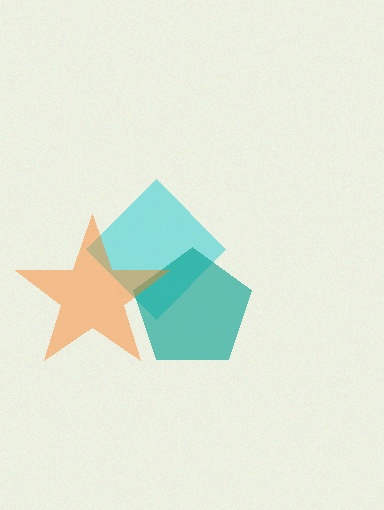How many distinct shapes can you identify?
There are 3 distinct shapes: a cyan diamond, a teal pentagon, an orange star.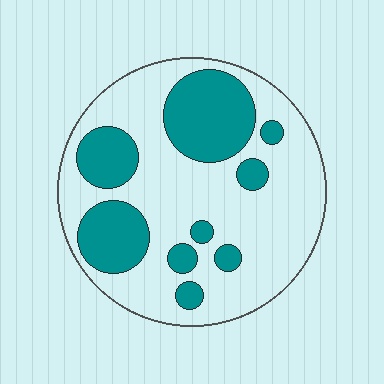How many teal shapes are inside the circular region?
9.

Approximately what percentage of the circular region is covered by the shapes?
Approximately 30%.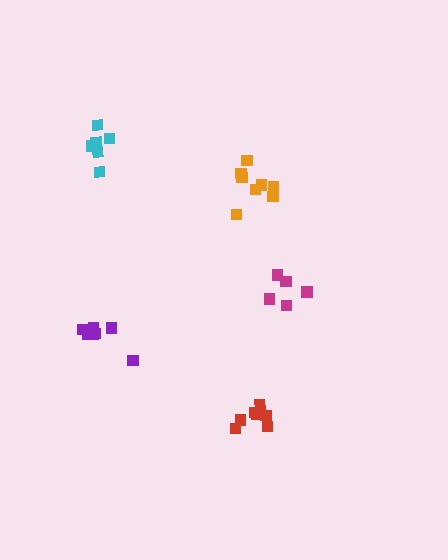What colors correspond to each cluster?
The clusters are colored: orange, purple, cyan, red, magenta.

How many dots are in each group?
Group 1: 8 dots, Group 2: 6 dots, Group 3: 6 dots, Group 4: 7 dots, Group 5: 5 dots (32 total).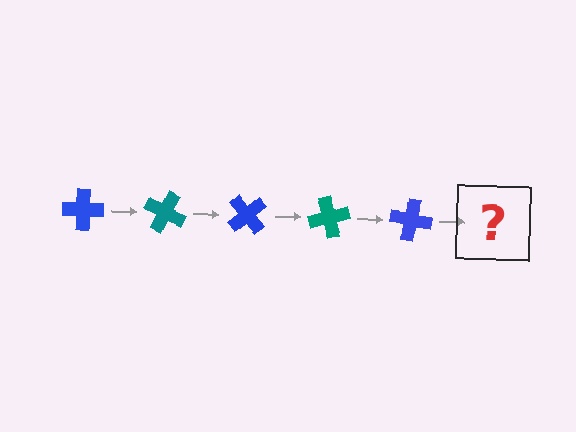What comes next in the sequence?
The next element should be a teal cross, rotated 125 degrees from the start.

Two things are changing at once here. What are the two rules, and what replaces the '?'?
The two rules are that it rotates 25 degrees each step and the color cycles through blue and teal. The '?' should be a teal cross, rotated 125 degrees from the start.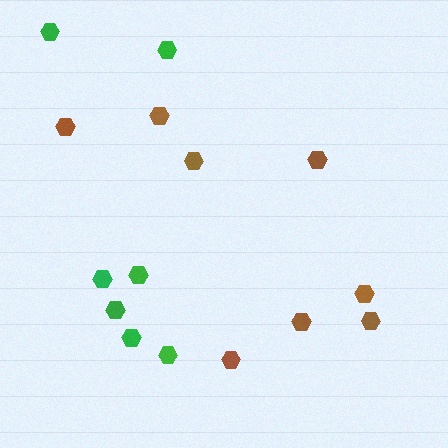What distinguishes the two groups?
There are 2 groups: one group of green hexagons (7) and one group of brown hexagons (8).